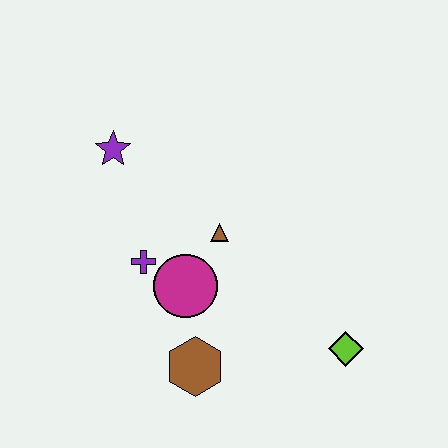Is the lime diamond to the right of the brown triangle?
Yes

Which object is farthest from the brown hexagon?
The purple star is farthest from the brown hexagon.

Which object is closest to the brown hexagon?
The magenta circle is closest to the brown hexagon.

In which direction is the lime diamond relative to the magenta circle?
The lime diamond is to the right of the magenta circle.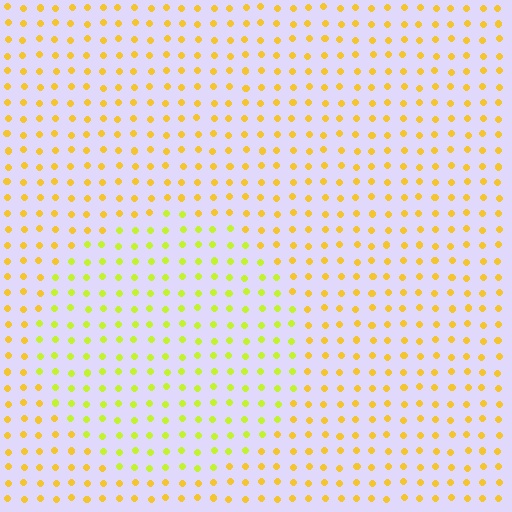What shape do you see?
I see a circle.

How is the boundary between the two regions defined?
The boundary is defined purely by a slight shift in hue (about 29 degrees). Spacing, size, and orientation are identical on both sides.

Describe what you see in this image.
The image is filled with small yellow elements in a uniform arrangement. A circle-shaped region is visible where the elements are tinted to a slightly different hue, forming a subtle color boundary.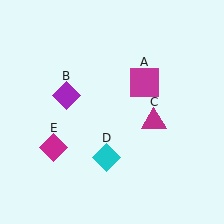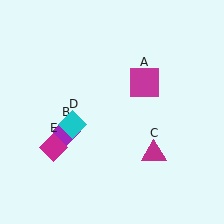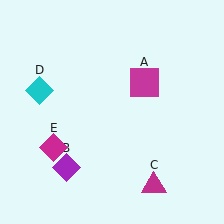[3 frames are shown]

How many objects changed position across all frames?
3 objects changed position: purple diamond (object B), magenta triangle (object C), cyan diamond (object D).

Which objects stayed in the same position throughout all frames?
Magenta square (object A) and magenta diamond (object E) remained stationary.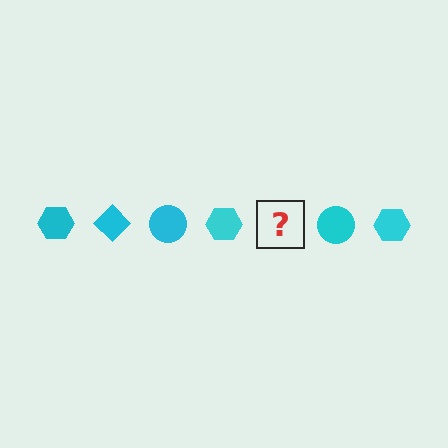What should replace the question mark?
The question mark should be replaced with a cyan diamond.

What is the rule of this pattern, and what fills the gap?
The rule is that the pattern cycles through hexagon, diamond, circle shapes in cyan. The gap should be filled with a cyan diamond.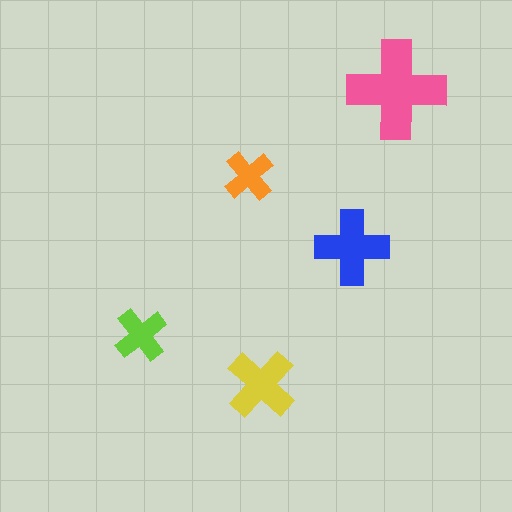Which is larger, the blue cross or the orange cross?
The blue one.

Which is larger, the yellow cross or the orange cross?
The yellow one.